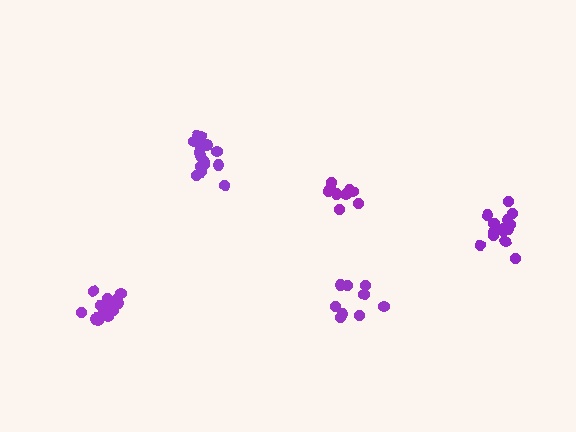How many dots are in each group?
Group 1: 15 dots, Group 2: 14 dots, Group 3: 9 dots, Group 4: 10 dots, Group 5: 15 dots (63 total).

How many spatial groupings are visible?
There are 5 spatial groupings.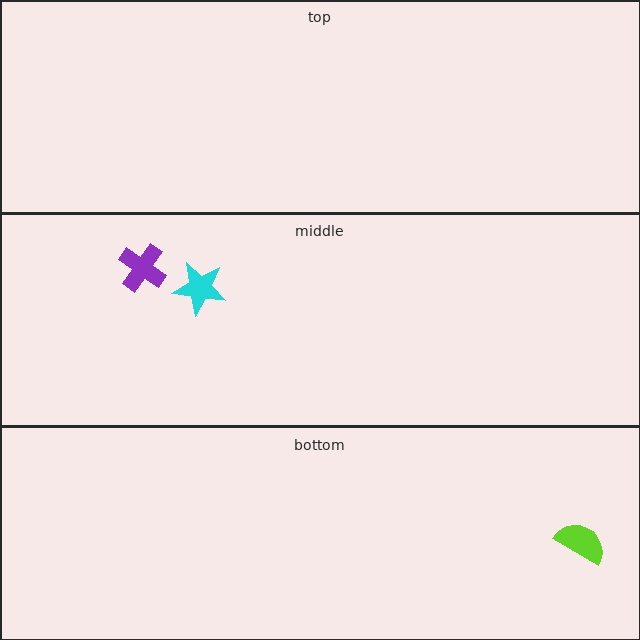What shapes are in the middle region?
The cyan star, the purple cross.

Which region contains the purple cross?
The middle region.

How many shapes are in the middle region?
2.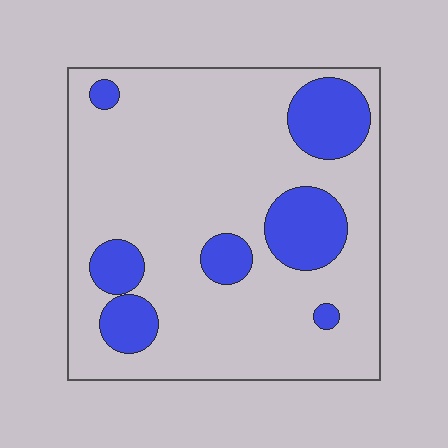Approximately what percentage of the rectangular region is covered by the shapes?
Approximately 20%.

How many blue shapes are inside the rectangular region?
7.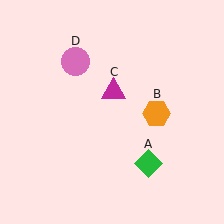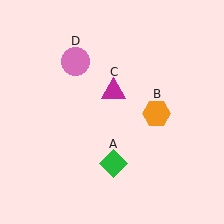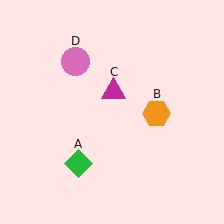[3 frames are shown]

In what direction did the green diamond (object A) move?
The green diamond (object A) moved left.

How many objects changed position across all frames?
1 object changed position: green diamond (object A).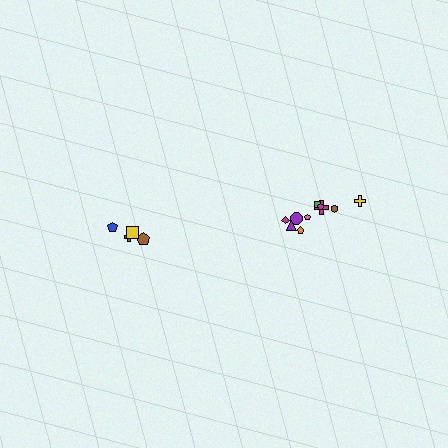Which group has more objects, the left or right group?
The right group.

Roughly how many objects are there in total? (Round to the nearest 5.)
Roughly 15 objects in total.